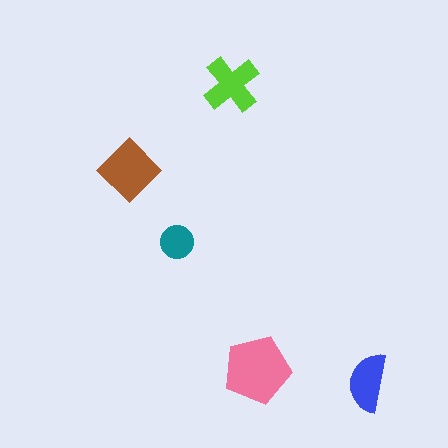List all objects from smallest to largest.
The teal circle, the blue semicircle, the lime cross, the brown diamond, the pink pentagon.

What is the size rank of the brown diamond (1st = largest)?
2nd.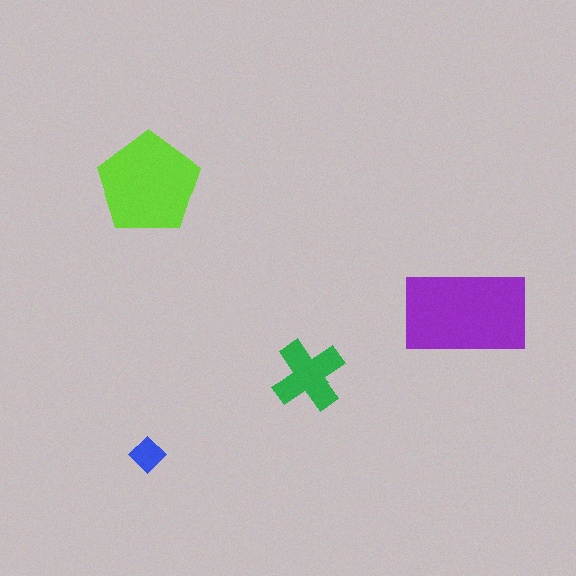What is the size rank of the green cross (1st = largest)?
3rd.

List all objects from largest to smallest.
The purple rectangle, the lime pentagon, the green cross, the blue diamond.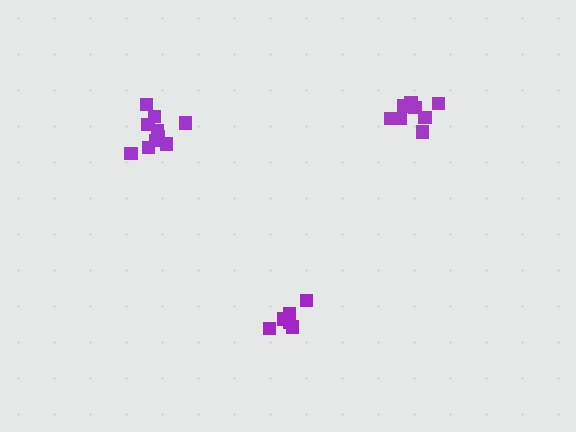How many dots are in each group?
Group 1: 6 dots, Group 2: 10 dots, Group 3: 8 dots (24 total).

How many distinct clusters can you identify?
There are 3 distinct clusters.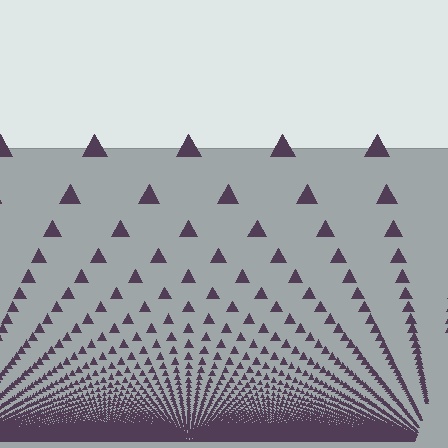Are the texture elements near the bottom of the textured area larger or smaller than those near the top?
Smaller. The gradient is inverted — elements near the bottom are smaller and denser.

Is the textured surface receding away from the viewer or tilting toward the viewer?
The surface appears to tilt toward the viewer. Texture elements get larger and sparser toward the top.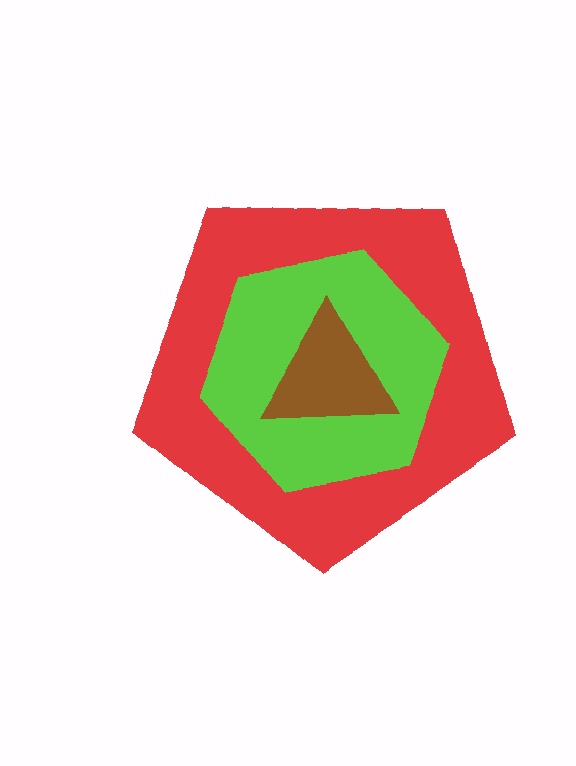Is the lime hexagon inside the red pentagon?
Yes.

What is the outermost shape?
The red pentagon.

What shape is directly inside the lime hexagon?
The brown triangle.